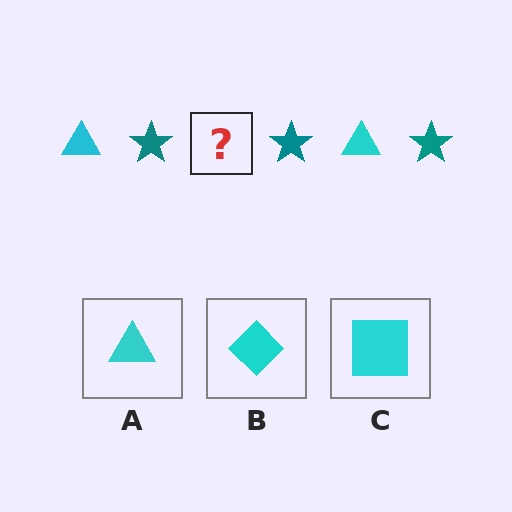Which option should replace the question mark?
Option A.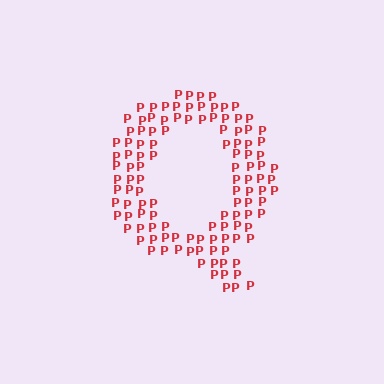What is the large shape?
The large shape is the letter Q.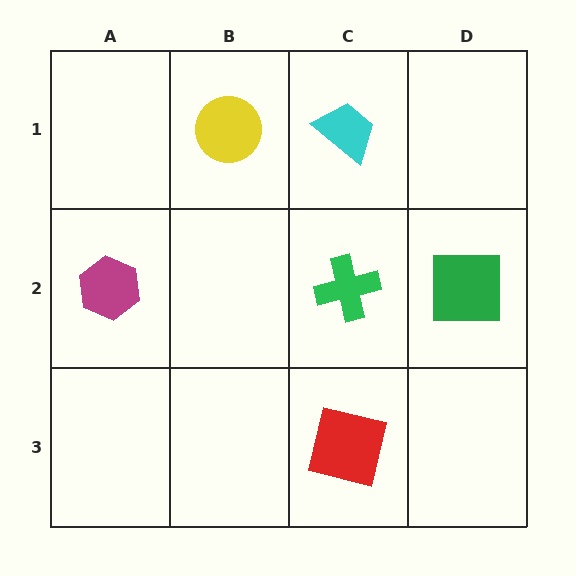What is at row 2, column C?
A green cross.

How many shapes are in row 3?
1 shape.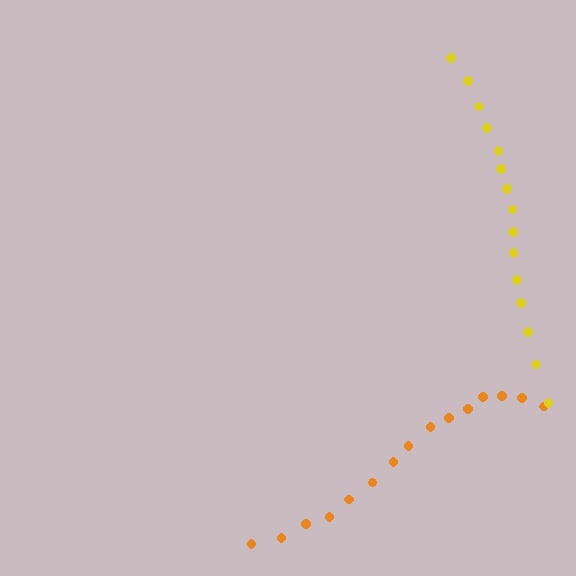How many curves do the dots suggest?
There are 2 distinct paths.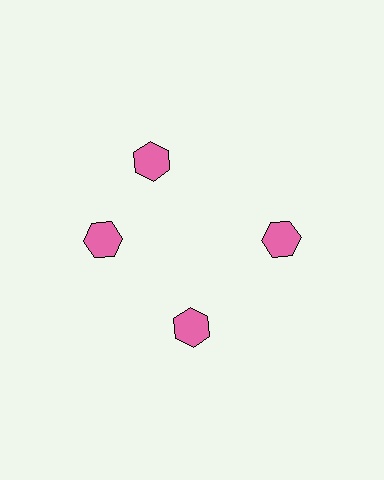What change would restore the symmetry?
The symmetry would be restored by rotating it back into even spacing with its neighbors so that all 4 hexagons sit at equal angles and equal distance from the center.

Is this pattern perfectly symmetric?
No. The 4 pink hexagons are arranged in a ring, but one element near the 12 o'clock position is rotated out of alignment along the ring, breaking the 4-fold rotational symmetry.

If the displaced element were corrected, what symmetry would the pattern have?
It would have 4-fold rotational symmetry — the pattern would map onto itself every 90 degrees.